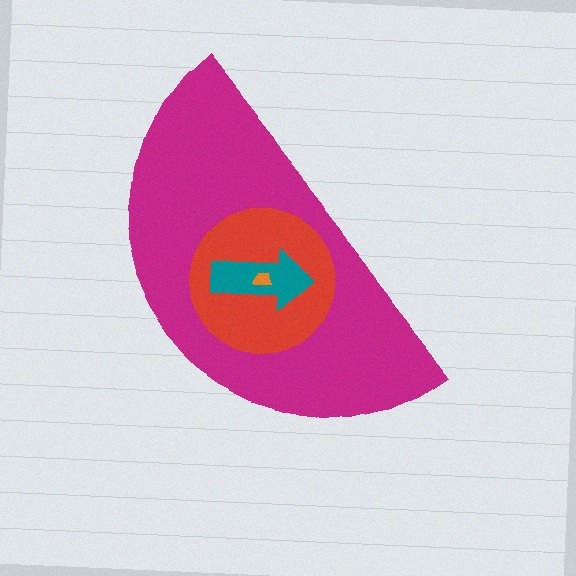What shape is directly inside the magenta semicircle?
The red circle.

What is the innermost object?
The orange trapezoid.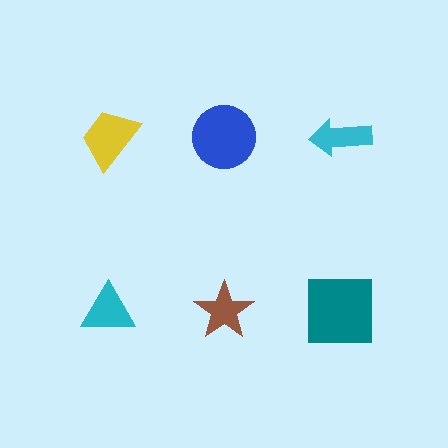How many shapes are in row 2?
3 shapes.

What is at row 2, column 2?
A brown star.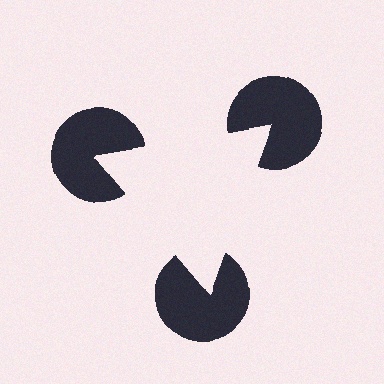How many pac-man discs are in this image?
There are 3 — one at each vertex of the illusory triangle.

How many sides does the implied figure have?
3 sides.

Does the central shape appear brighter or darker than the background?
It typically appears slightly brighter than the background, even though no actual brightness change is drawn.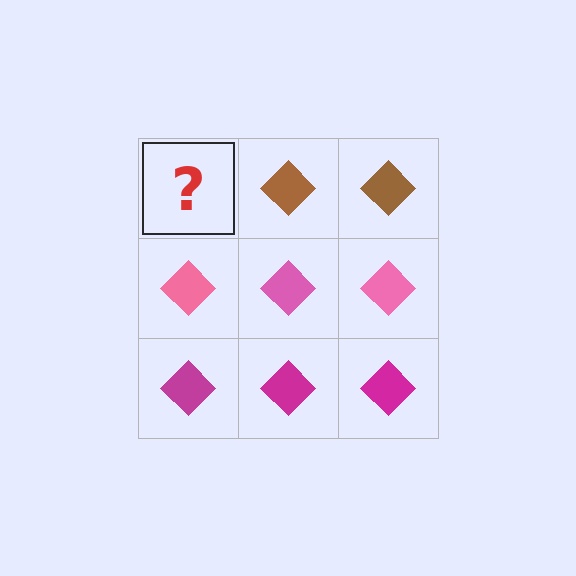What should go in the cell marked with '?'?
The missing cell should contain a brown diamond.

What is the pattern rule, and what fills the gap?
The rule is that each row has a consistent color. The gap should be filled with a brown diamond.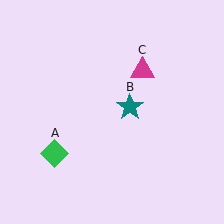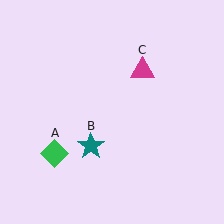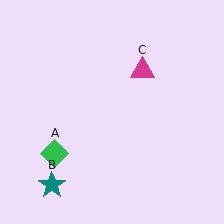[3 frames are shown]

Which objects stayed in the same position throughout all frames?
Green diamond (object A) and magenta triangle (object C) remained stationary.